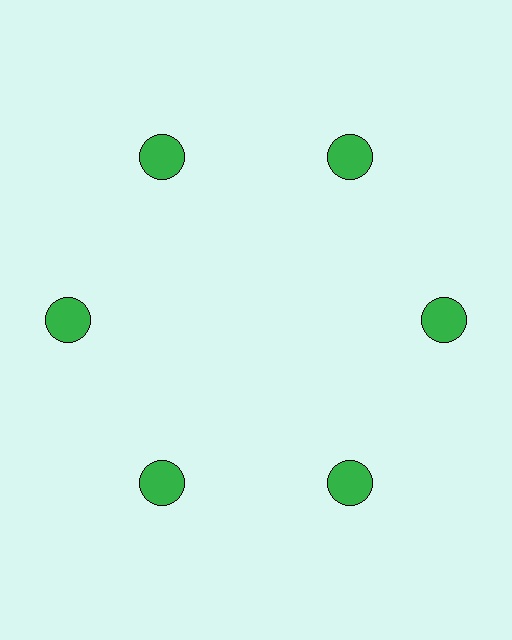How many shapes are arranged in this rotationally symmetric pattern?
There are 6 shapes, arranged in 6 groups of 1.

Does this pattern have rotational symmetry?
Yes, this pattern has 6-fold rotational symmetry. It looks the same after rotating 60 degrees around the center.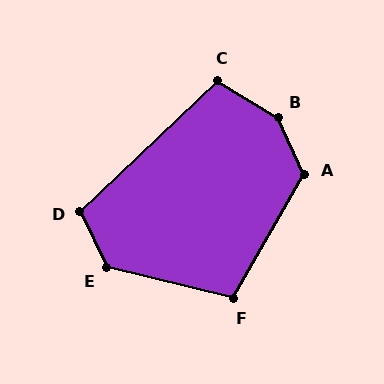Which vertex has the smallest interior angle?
C, at approximately 106 degrees.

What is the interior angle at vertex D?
Approximately 108 degrees (obtuse).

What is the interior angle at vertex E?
Approximately 129 degrees (obtuse).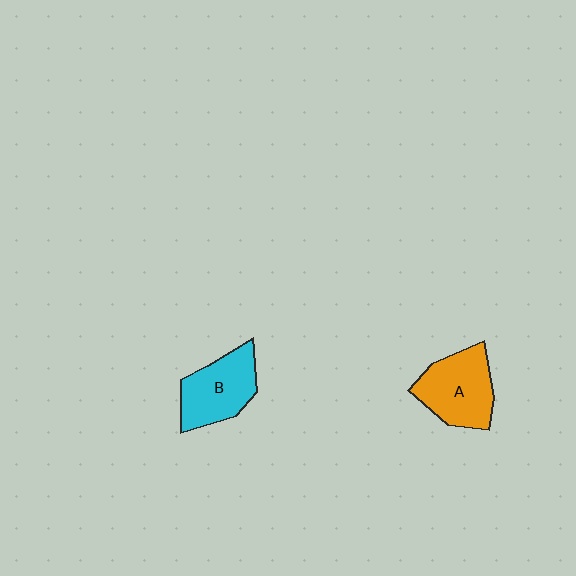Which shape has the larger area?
Shape A (orange).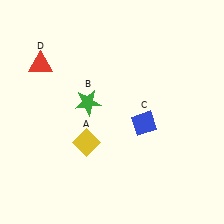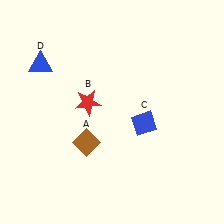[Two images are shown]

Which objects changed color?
A changed from yellow to brown. B changed from green to red. D changed from red to blue.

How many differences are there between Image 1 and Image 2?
There are 3 differences between the two images.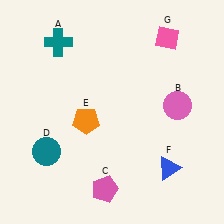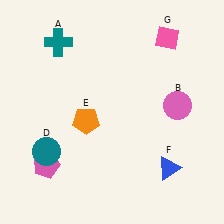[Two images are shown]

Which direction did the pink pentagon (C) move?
The pink pentagon (C) moved left.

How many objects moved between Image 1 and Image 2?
1 object moved between the two images.